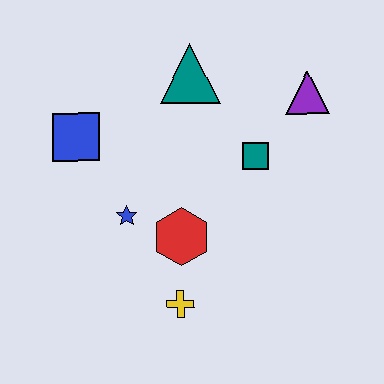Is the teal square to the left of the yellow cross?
No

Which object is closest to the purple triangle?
The teal square is closest to the purple triangle.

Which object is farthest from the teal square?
The blue square is farthest from the teal square.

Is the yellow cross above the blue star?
No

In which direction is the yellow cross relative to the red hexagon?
The yellow cross is below the red hexagon.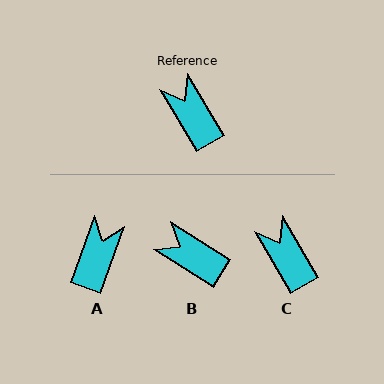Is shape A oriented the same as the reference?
No, it is off by about 50 degrees.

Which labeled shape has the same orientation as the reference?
C.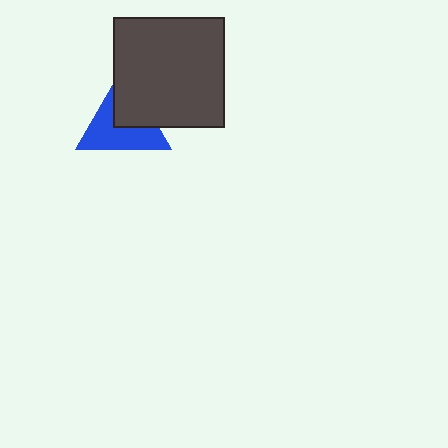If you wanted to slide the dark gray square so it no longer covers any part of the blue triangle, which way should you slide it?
Slide it toward the upper-right — that is the most direct way to separate the two shapes.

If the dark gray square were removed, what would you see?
You would see the complete blue triangle.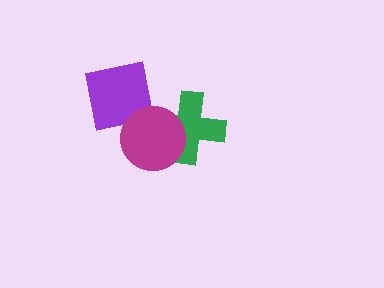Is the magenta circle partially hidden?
No, no other shape covers it.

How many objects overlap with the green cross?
1 object overlaps with the green cross.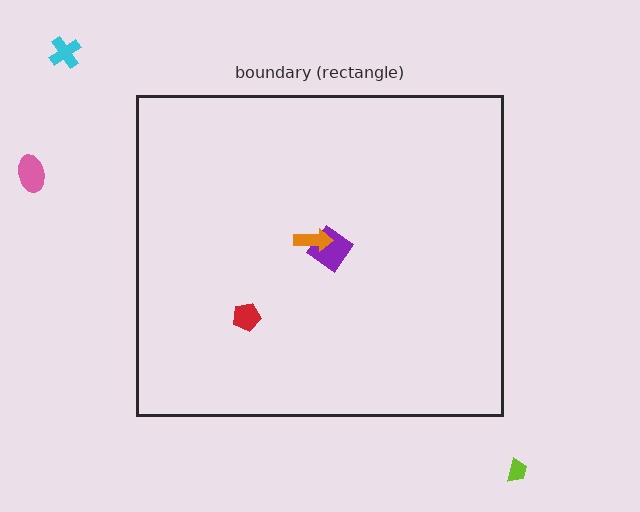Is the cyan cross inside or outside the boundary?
Outside.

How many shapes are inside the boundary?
3 inside, 3 outside.